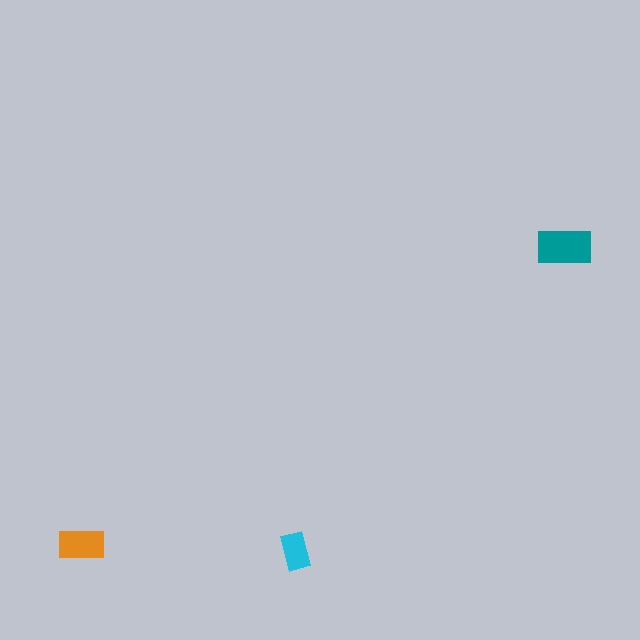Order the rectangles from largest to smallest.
the teal one, the orange one, the cyan one.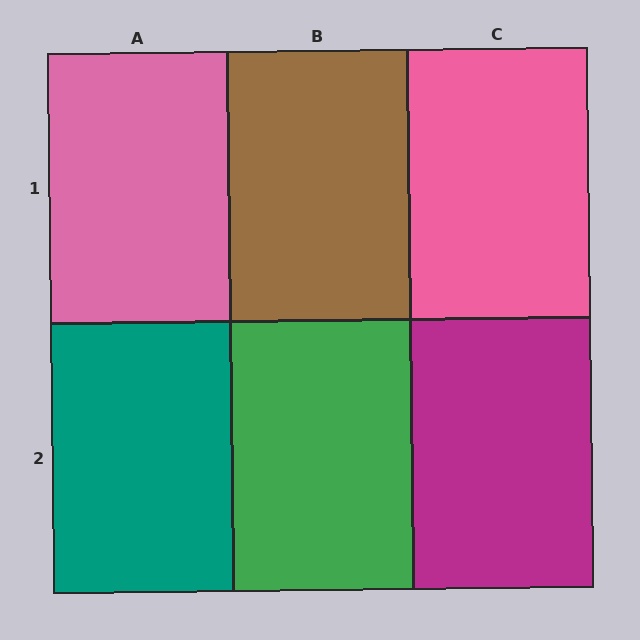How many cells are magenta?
1 cell is magenta.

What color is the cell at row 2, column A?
Teal.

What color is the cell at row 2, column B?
Green.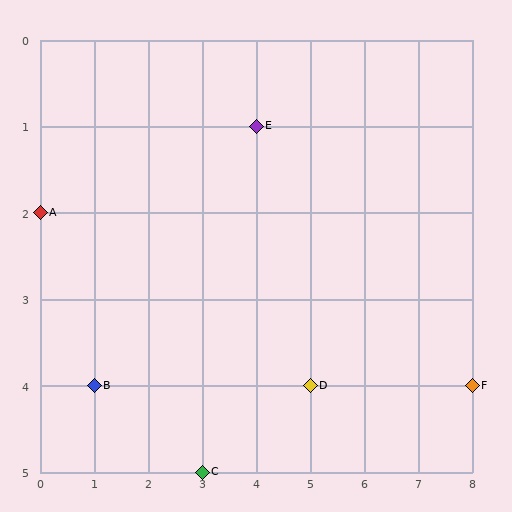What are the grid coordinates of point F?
Point F is at grid coordinates (8, 4).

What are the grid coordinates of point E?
Point E is at grid coordinates (4, 1).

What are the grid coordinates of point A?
Point A is at grid coordinates (0, 2).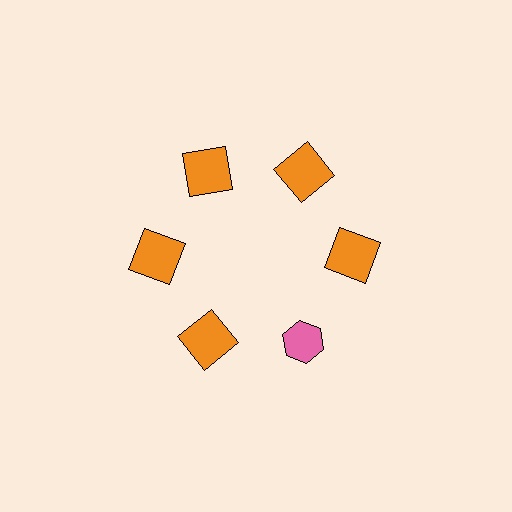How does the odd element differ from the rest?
It differs in both color (pink instead of orange) and shape (hexagon instead of square).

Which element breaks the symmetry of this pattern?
The pink hexagon at roughly the 5 o'clock position breaks the symmetry. All other shapes are orange squares.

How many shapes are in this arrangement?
There are 6 shapes arranged in a ring pattern.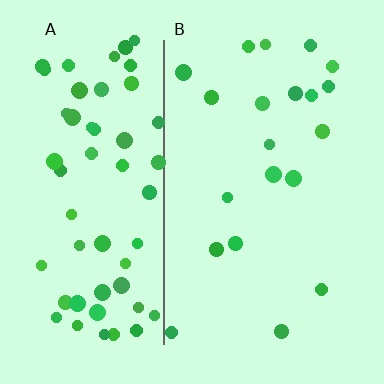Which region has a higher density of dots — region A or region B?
A (the left).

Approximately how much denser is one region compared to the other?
Approximately 2.9× — region A over region B.